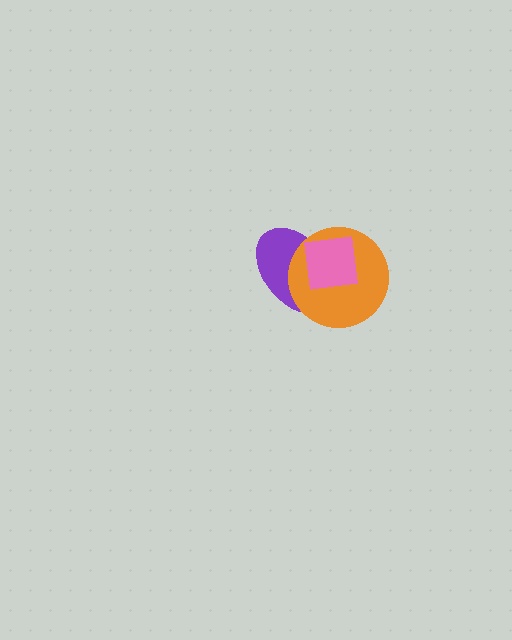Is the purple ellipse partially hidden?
Yes, it is partially covered by another shape.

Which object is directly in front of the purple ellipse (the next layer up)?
The orange circle is directly in front of the purple ellipse.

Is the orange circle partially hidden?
Yes, it is partially covered by another shape.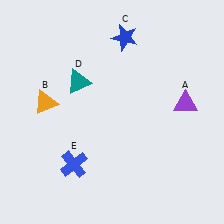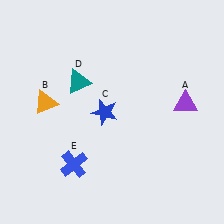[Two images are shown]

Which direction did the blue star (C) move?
The blue star (C) moved down.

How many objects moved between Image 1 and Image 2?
1 object moved between the two images.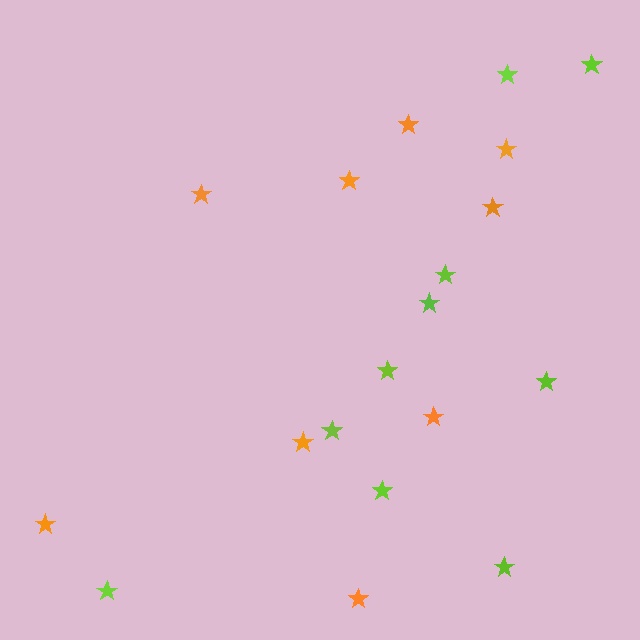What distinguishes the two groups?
There are 2 groups: one group of lime stars (10) and one group of orange stars (9).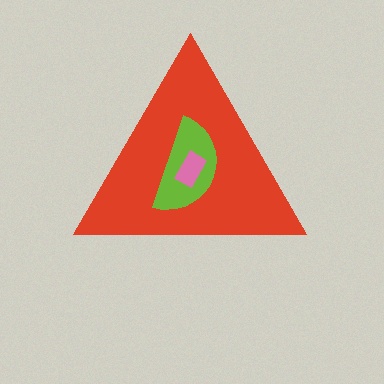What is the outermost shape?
The red triangle.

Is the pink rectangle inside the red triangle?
Yes.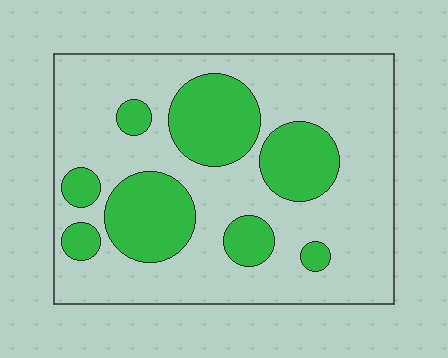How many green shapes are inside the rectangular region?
8.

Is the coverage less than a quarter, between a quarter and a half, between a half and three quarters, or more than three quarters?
Between a quarter and a half.